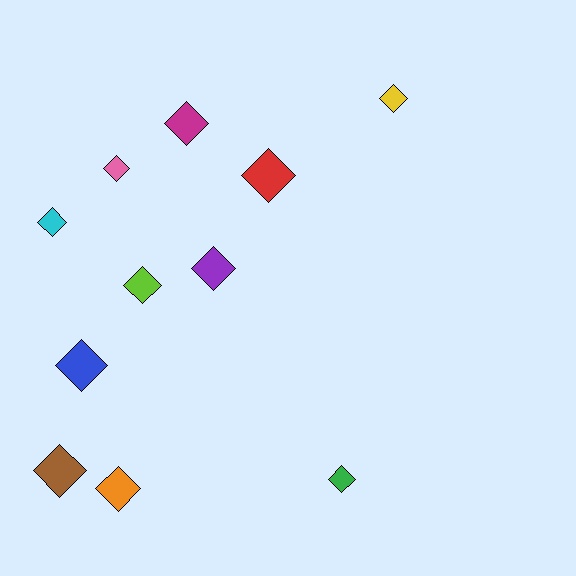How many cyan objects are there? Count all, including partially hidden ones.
There is 1 cyan object.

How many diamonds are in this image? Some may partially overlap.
There are 11 diamonds.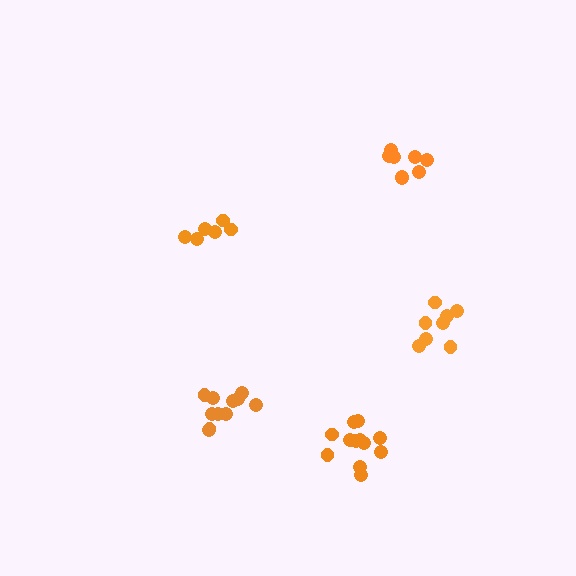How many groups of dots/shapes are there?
There are 5 groups.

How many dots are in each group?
Group 1: 8 dots, Group 2: 8 dots, Group 3: 6 dots, Group 4: 12 dots, Group 5: 11 dots (45 total).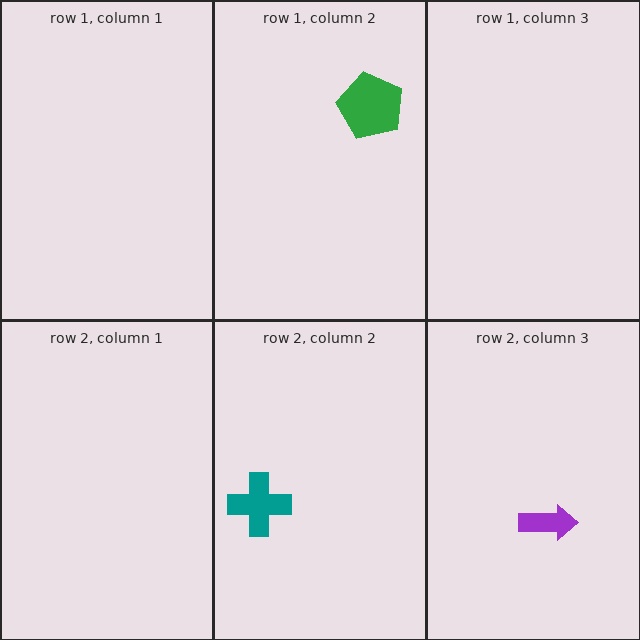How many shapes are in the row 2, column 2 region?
1.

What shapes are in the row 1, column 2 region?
The green pentagon.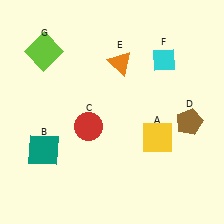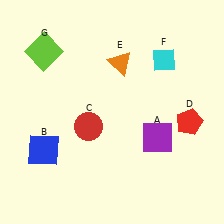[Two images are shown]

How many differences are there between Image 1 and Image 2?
There are 3 differences between the two images.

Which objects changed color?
A changed from yellow to purple. B changed from teal to blue. D changed from brown to red.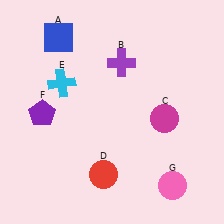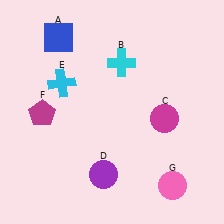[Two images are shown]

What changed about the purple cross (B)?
In Image 1, B is purple. In Image 2, it changed to cyan.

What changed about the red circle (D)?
In Image 1, D is red. In Image 2, it changed to purple.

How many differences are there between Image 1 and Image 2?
There are 3 differences between the two images.